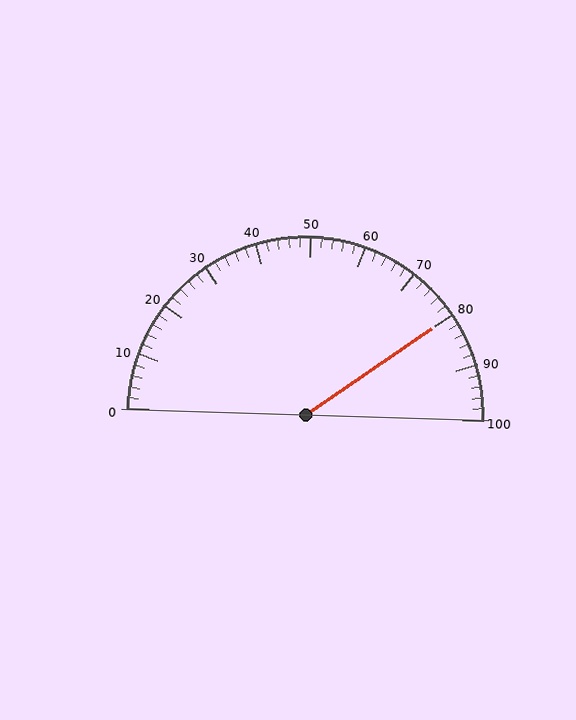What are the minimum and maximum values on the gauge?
The gauge ranges from 0 to 100.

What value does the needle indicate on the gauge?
The needle indicates approximately 80.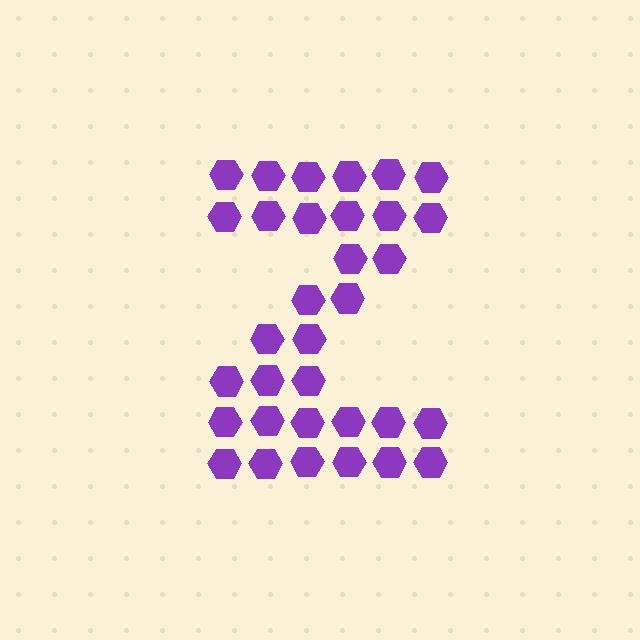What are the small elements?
The small elements are hexagons.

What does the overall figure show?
The overall figure shows the letter Z.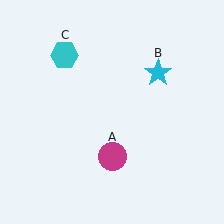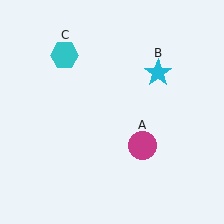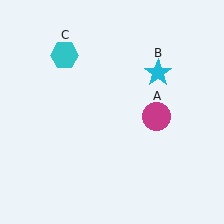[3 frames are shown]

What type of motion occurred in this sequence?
The magenta circle (object A) rotated counterclockwise around the center of the scene.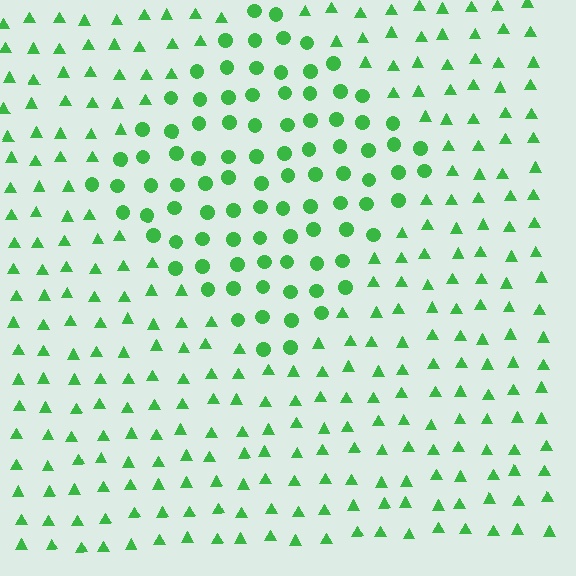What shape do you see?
I see a diamond.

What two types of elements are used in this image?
The image uses circles inside the diamond region and triangles outside it.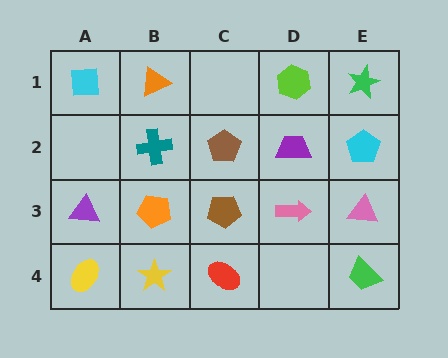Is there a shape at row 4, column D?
No, that cell is empty.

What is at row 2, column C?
A brown pentagon.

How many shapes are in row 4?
4 shapes.